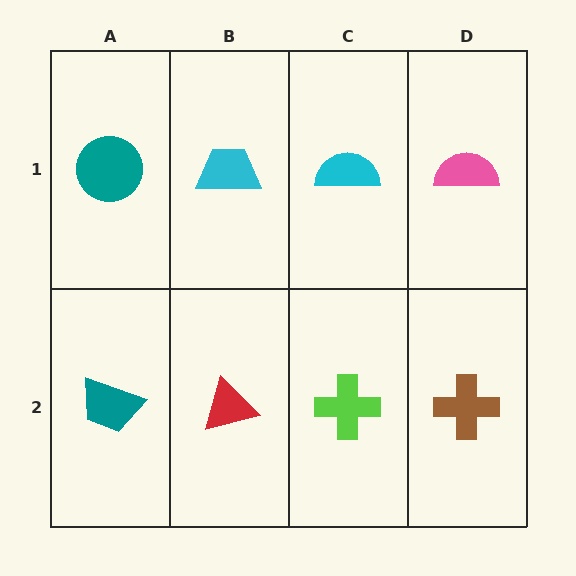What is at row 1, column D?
A pink semicircle.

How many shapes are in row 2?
4 shapes.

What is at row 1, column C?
A cyan semicircle.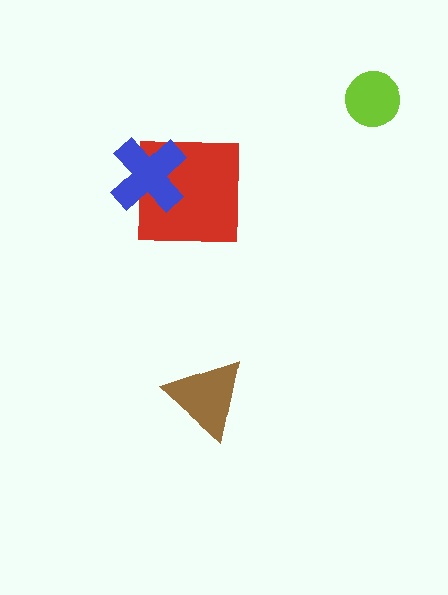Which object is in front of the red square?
The blue cross is in front of the red square.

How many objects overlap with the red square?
1 object overlaps with the red square.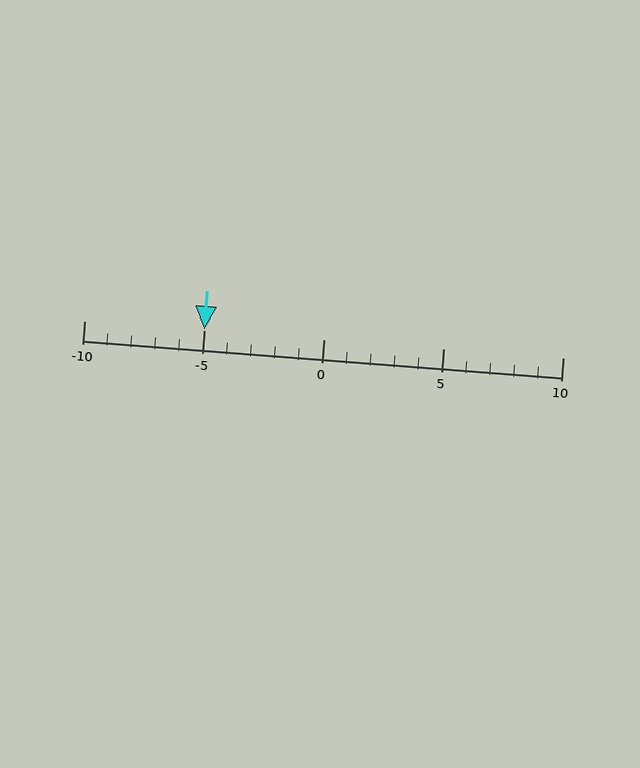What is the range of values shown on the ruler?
The ruler shows values from -10 to 10.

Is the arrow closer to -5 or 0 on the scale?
The arrow is closer to -5.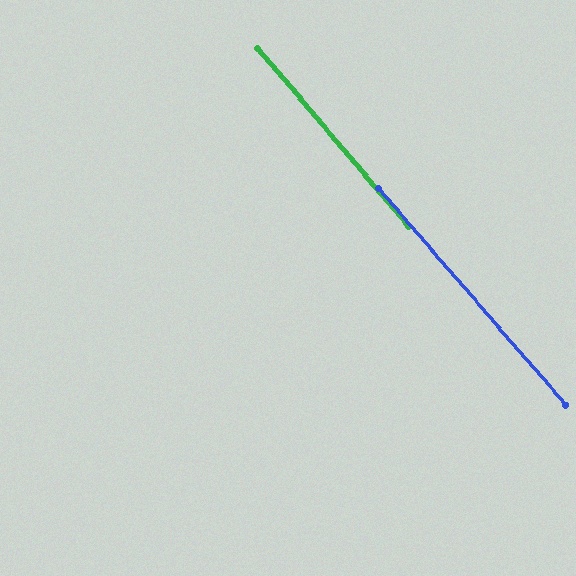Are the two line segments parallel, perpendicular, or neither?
Parallel — their directions differ by only 0.6°.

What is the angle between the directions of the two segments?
Approximately 1 degree.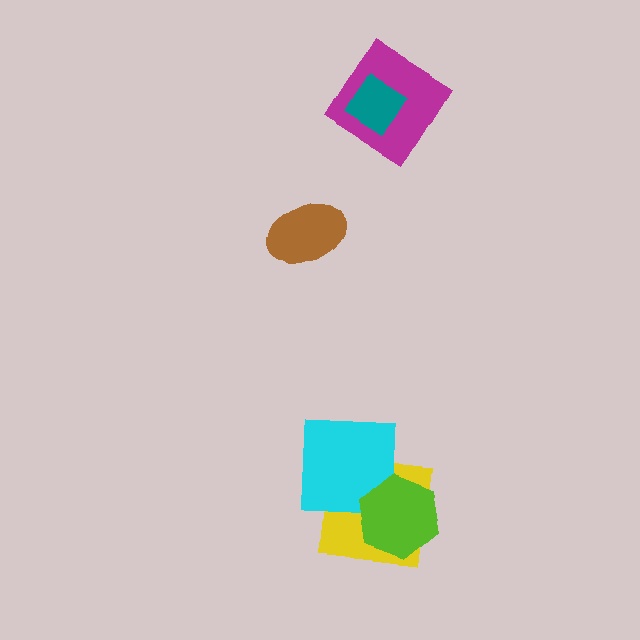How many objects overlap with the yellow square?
2 objects overlap with the yellow square.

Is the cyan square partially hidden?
Yes, it is partially covered by another shape.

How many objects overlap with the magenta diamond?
1 object overlaps with the magenta diamond.